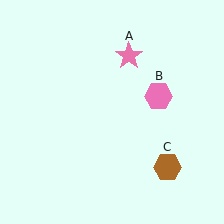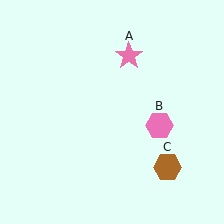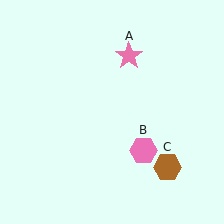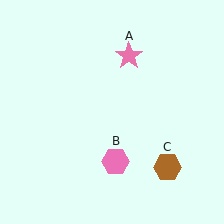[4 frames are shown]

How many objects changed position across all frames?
1 object changed position: pink hexagon (object B).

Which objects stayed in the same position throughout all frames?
Pink star (object A) and brown hexagon (object C) remained stationary.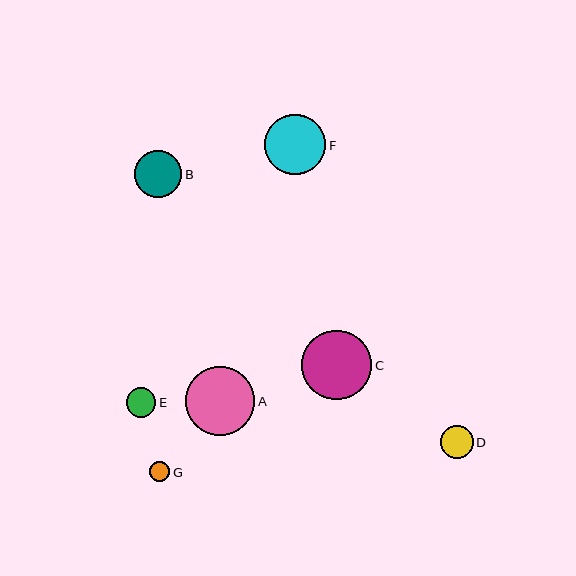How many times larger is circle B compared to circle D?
Circle B is approximately 1.5 times the size of circle D.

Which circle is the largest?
Circle C is the largest with a size of approximately 70 pixels.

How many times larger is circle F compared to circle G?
Circle F is approximately 3.0 times the size of circle G.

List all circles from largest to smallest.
From largest to smallest: C, A, F, B, D, E, G.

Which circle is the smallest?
Circle G is the smallest with a size of approximately 20 pixels.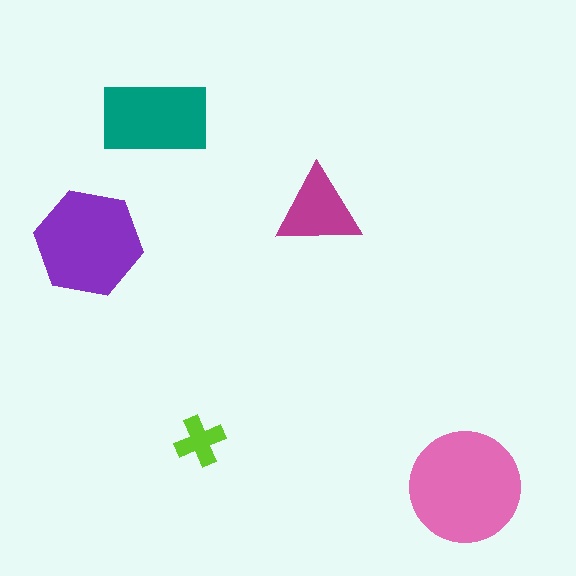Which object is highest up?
The teal rectangle is topmost.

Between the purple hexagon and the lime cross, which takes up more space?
The purple hexagon.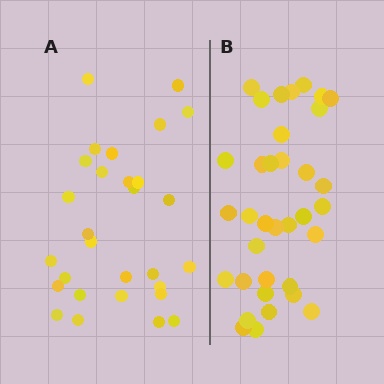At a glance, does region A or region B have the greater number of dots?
Region B (the right region) has more dots.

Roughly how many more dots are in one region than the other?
Region B has about 6 more dots than region A.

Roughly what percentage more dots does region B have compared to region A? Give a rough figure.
About 20% more.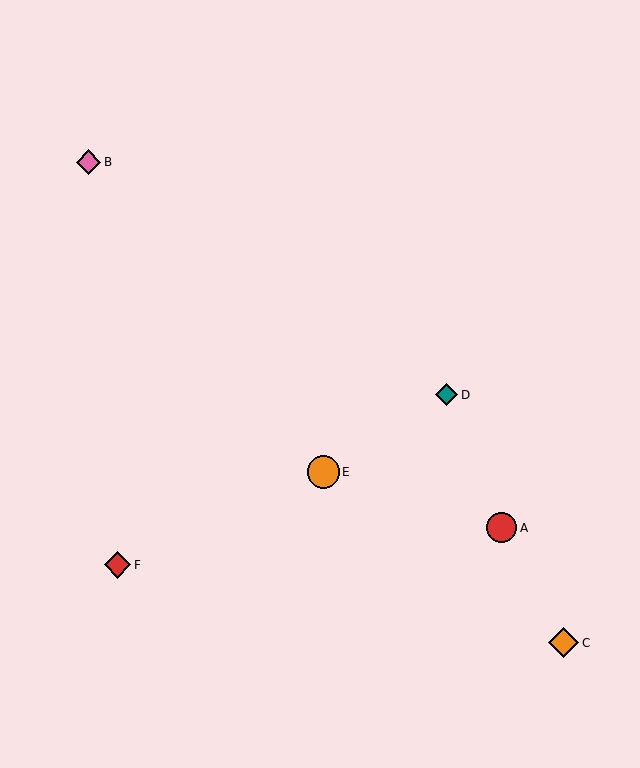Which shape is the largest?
The orange circle (labeled E) is the largest.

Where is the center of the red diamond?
The center of the red diamond is at (118, 565).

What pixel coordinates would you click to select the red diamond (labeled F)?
Click at (118, 565) to select the red diamond F.